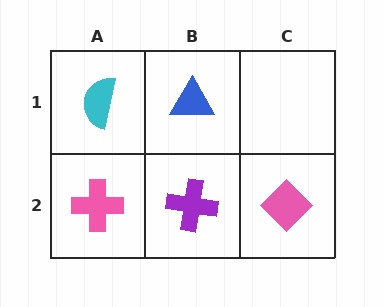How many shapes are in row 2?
3 shapes.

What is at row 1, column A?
A cyan semicircle.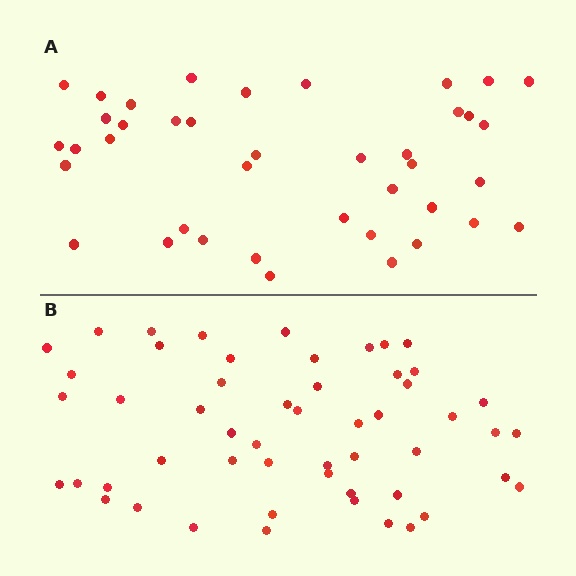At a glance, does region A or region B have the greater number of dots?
Region B (the bottom region) has more dots.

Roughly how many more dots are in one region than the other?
Region B has approximately 15 more dots than region A.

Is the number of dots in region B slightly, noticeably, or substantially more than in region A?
Region B has noticeably more, but not dramatically so. The ratio is roughly 1.3 to 1.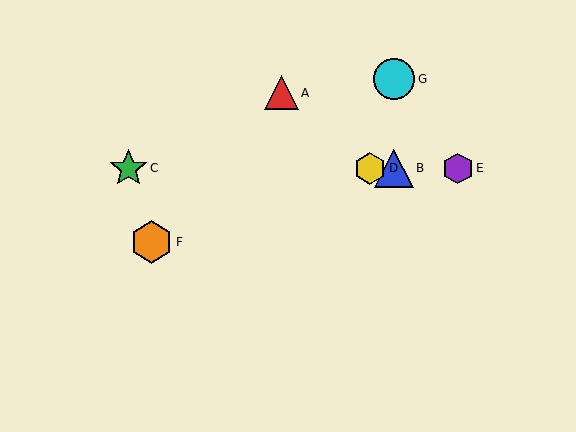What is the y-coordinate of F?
Object F is at y≈242.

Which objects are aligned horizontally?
Objects B, C, D, E are aligned horizontally.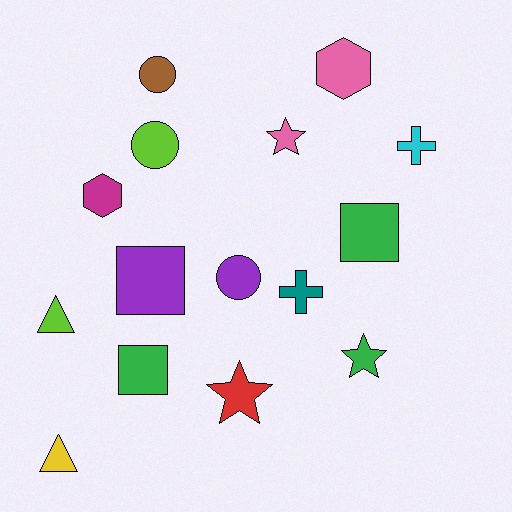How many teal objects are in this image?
There is 1 teal object.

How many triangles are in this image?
There are 2 triangles.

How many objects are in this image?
There are 15 objects.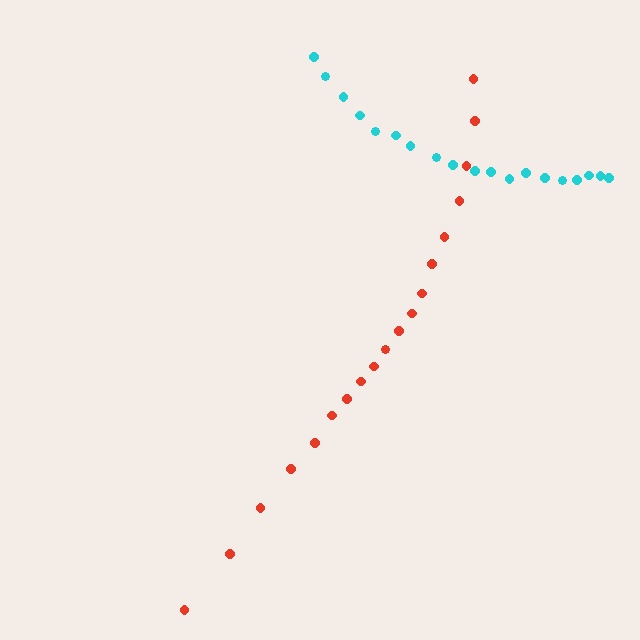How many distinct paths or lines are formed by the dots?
There are 2 distinct paths.